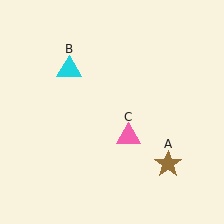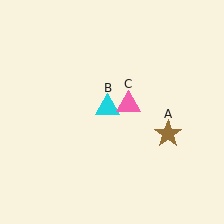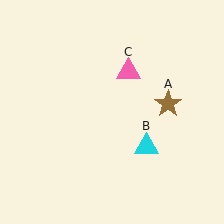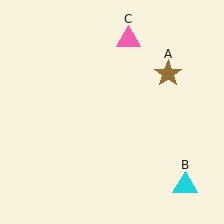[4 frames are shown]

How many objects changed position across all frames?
3 objects changed position: brown star (object A), cyan triangle (object B), pink triangle (object C).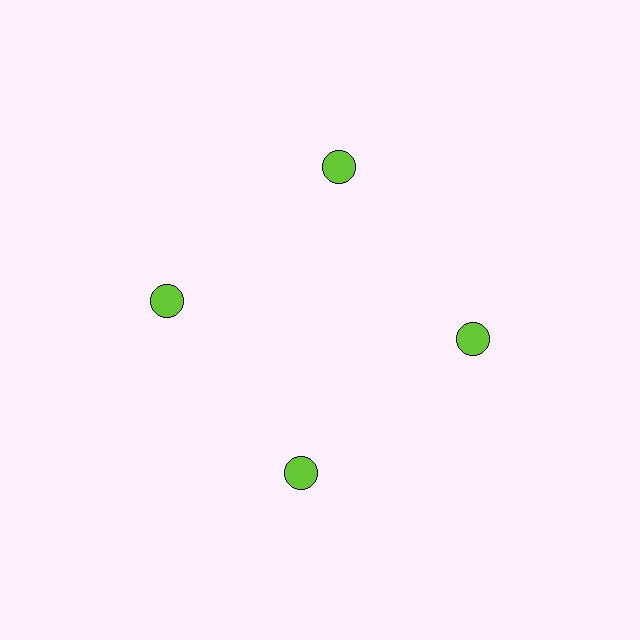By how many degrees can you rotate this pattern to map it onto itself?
The pattern maps onto itself every 90 degrees of rotation.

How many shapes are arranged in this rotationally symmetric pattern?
There are 4 shapes, arranged in 4 groups of 1.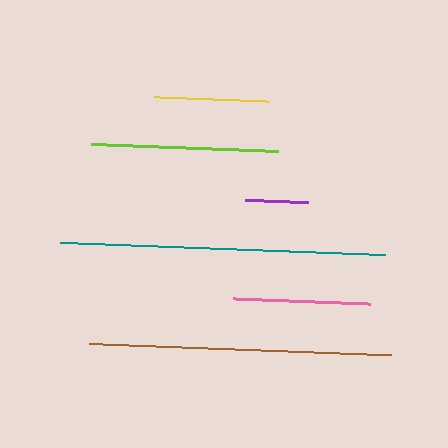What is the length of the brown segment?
The brown segment is approximately 302 pixels long.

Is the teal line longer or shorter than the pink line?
The teal line is longer than the pink line.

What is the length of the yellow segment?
The yellow segment is approximately 114 pixels long.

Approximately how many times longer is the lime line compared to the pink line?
The lime line is approximately 1.4 times the length of the pink line.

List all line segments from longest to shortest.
From longest to shortest: teal, brown, lime, pink, yellow, purple.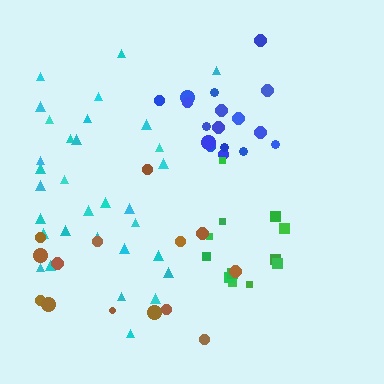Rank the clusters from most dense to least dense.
blue, green, cyan, brown.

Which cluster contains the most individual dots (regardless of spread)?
Cyan (32).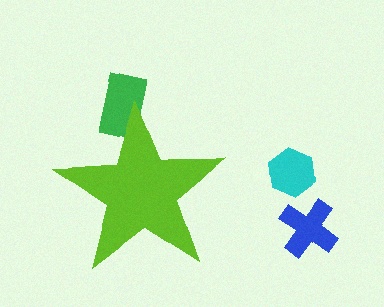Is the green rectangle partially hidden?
Yes, the green rectangle is partially hidden behind the lime star.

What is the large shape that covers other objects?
A lime star.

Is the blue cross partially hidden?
No, the blue cross is fully visible.